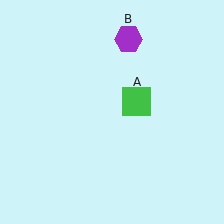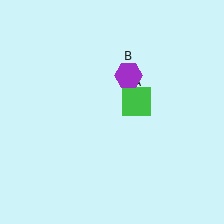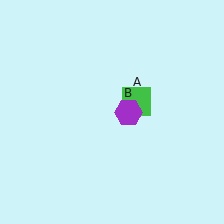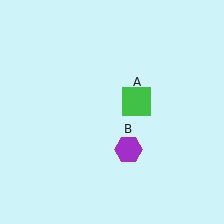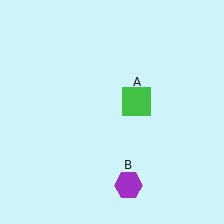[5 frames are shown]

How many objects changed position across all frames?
1 object changed position: purple hexagon (object B).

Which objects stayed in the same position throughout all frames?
Green square (object A) remained stationary.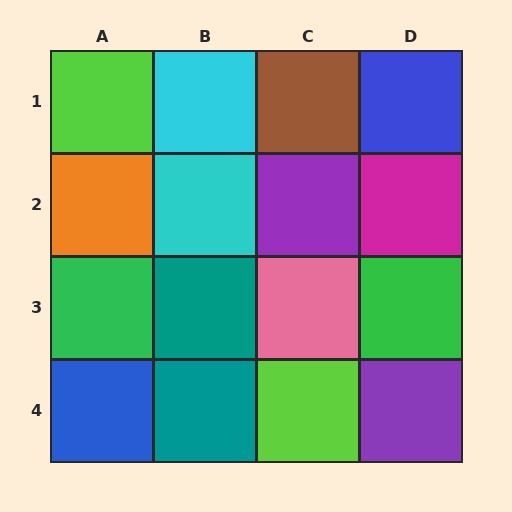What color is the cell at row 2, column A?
Orange.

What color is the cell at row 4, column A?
Blue.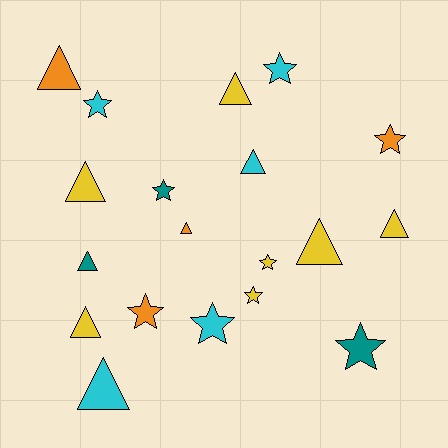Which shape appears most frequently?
Triangle, with 10 objects.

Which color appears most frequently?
Yellow, with 7 objects.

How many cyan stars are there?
There are 3 cyan stars.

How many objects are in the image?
There are 19 objects.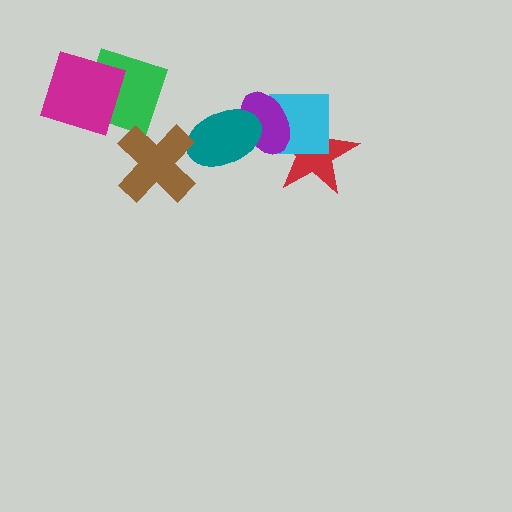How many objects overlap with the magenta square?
1 object overlaps with the magenta square.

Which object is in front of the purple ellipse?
The teal ellipse is in front of the purple ellipse.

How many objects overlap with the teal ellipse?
2 objects overlap with the teal ellipse.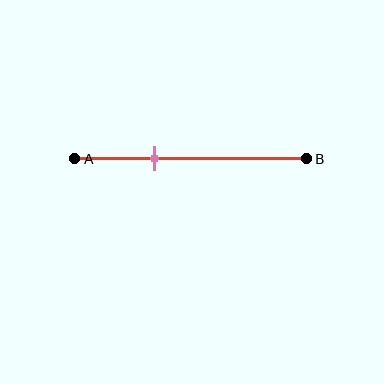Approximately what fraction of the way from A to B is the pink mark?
The pink mark is approximately 35% of the way from A to B.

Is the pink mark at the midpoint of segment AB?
No, the mark is at about 35% from A, not at the 50% midpoint.